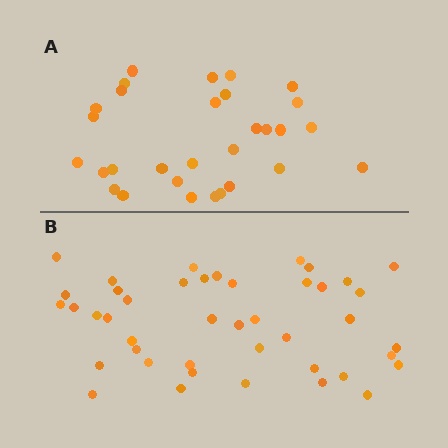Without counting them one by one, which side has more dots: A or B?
Region B (the bottom region) has more dots.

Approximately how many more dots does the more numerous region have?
Region B has approximately 15 more dots than region A.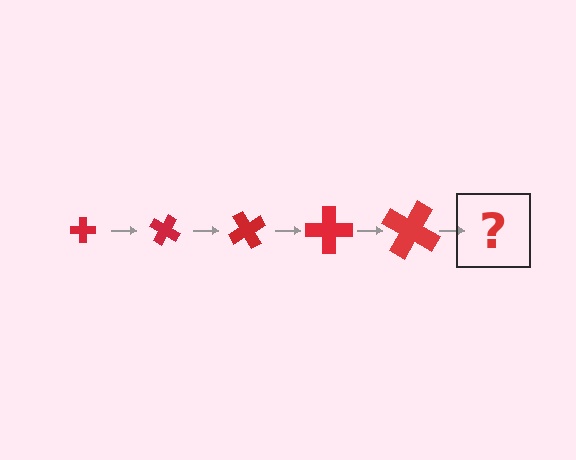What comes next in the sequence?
The next element should be a cross, larger than the previous one and rotated 150 degrees from the start.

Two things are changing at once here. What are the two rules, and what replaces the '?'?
The two rules are that the cross grows larger each step and it rotates 30 degrees each step. The '?' should be a cross, larger than the previous one and rotated 150 degrees from the start.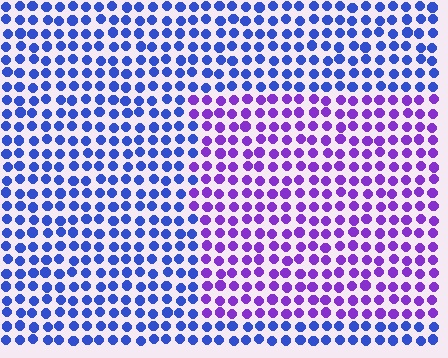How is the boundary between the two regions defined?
The boundary is defined purely by a slight shift in hue (about 44 degrees). Spacing, size, and orientation are identical on both sides.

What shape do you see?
I see a rectangle.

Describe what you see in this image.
The image is filled with small blue elements in a uniform arrangement. A rectangle-shaped region is visible where the elements are tinted to a slightly different hue, forming a subtle color boundary.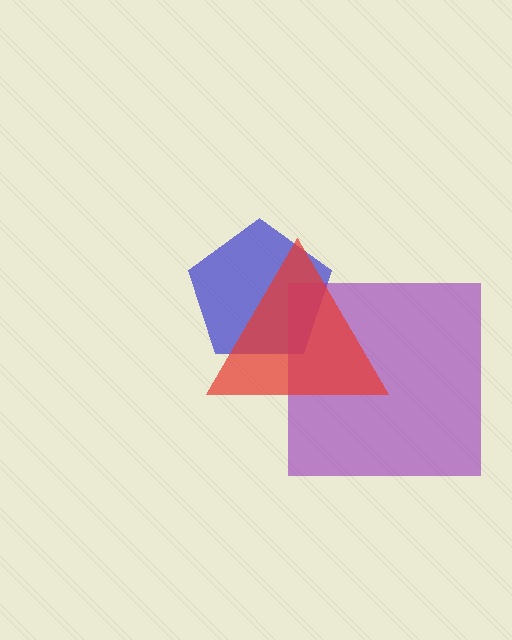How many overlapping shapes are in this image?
There are 3 overlapping shapes in the image.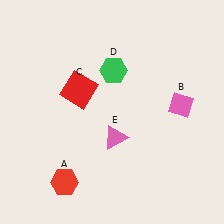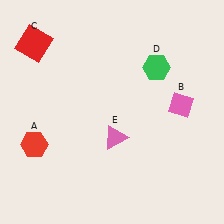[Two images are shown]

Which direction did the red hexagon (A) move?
The red hexagon (A) moved up.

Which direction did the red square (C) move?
The red square (C) moved up.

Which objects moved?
The objects that moved are: the red hexagon (A), the red square (C), the green hexagon (D).